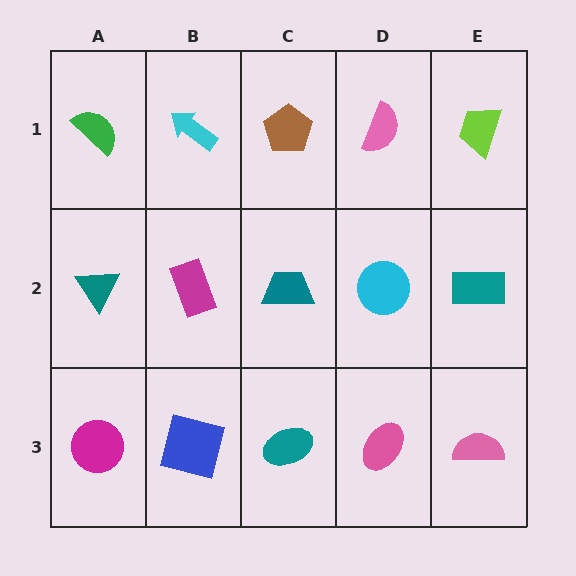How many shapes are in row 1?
5 shapes.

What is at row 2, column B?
A magenta rectangle.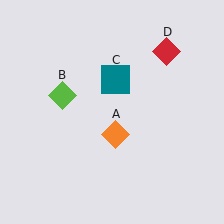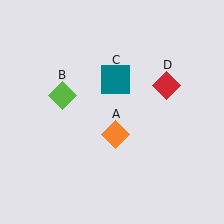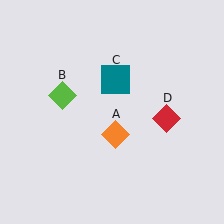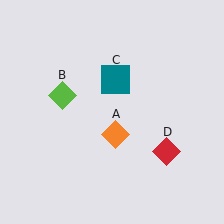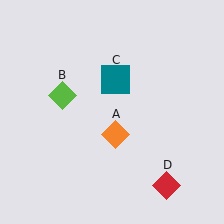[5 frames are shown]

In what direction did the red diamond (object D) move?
The red diamond (object D) moved down.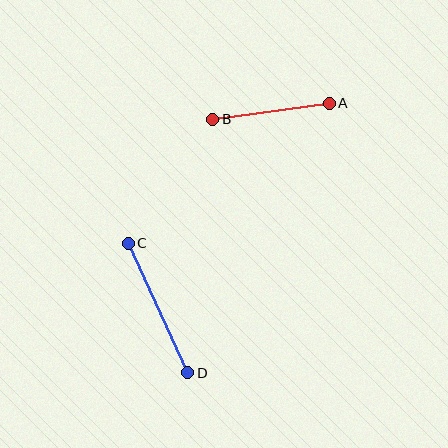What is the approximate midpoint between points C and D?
The midpoint is at approximately (158, 308) pixels.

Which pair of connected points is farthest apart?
Points C and D are farthest apart.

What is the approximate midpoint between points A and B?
The midpoint is at approximately (271, 111) pixels.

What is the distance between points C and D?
The distance is approximately 143 pixels.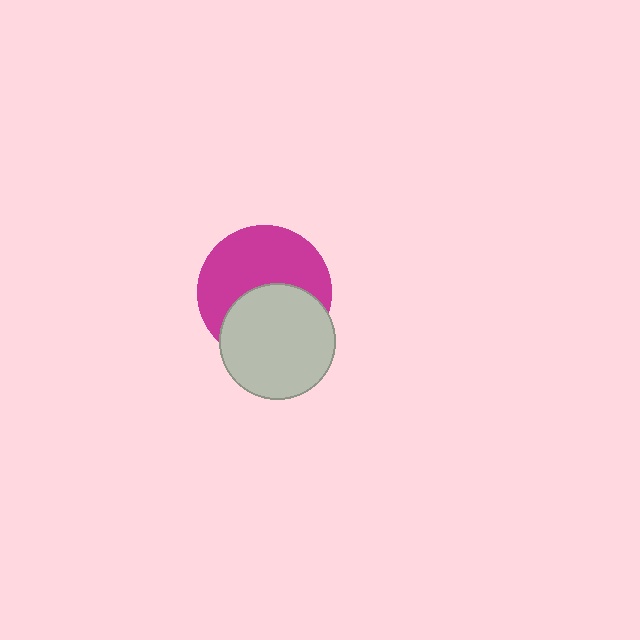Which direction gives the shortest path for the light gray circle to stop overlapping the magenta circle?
Moving down gives the shortest separation.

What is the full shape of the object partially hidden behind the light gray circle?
The partially hidden object is a magenta circle.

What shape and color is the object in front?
The object in front is a light gray circle.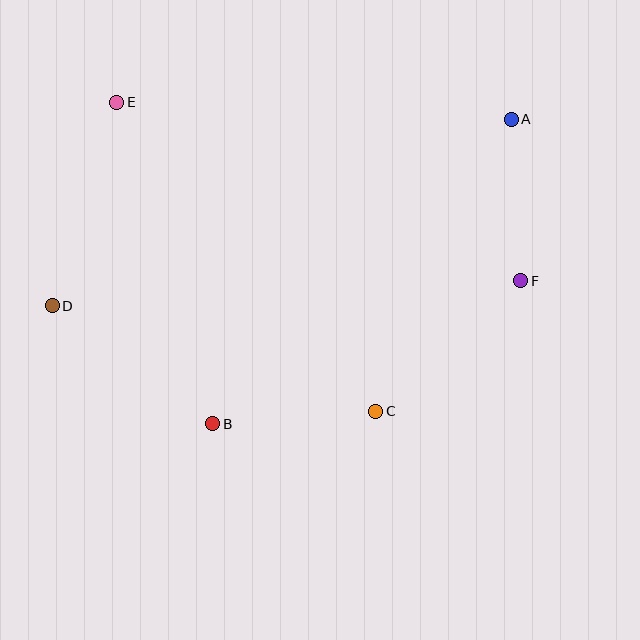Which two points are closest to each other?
Points A and F are closest to each other.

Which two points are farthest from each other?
Points A and D are farthest from each other.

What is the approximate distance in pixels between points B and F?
The distance between B and F is approximately 340 pixels.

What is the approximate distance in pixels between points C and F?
The distance between C and F is approximately 195 pixels.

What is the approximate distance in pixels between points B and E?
The distance between B and E is approximately 335 pixels.